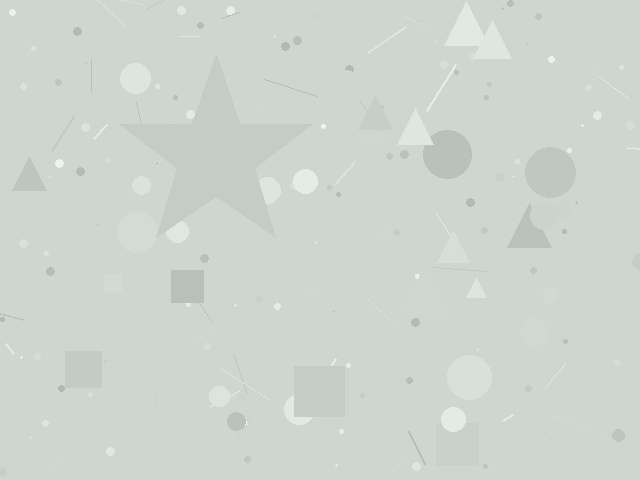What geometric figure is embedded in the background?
A star is embedded in the background.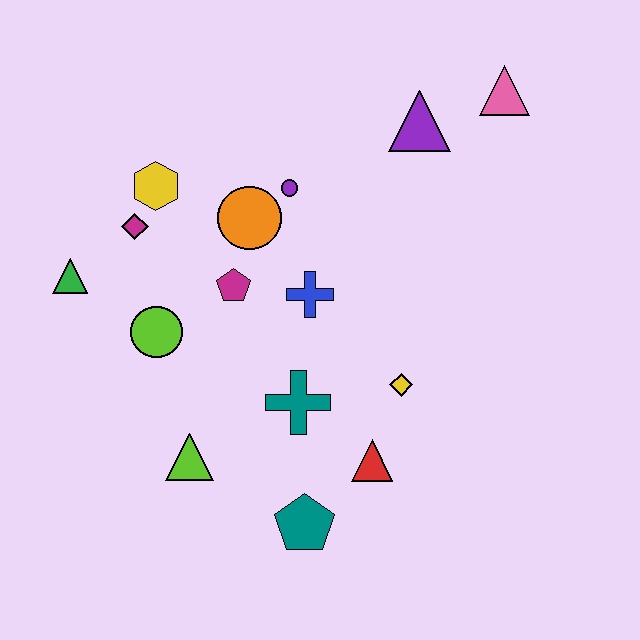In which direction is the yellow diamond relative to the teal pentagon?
The yellow diamond is above the teal pentagon.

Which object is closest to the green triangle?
The magenta diamond is closest to the green triangle.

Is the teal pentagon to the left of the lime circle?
No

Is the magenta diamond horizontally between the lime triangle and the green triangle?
Yes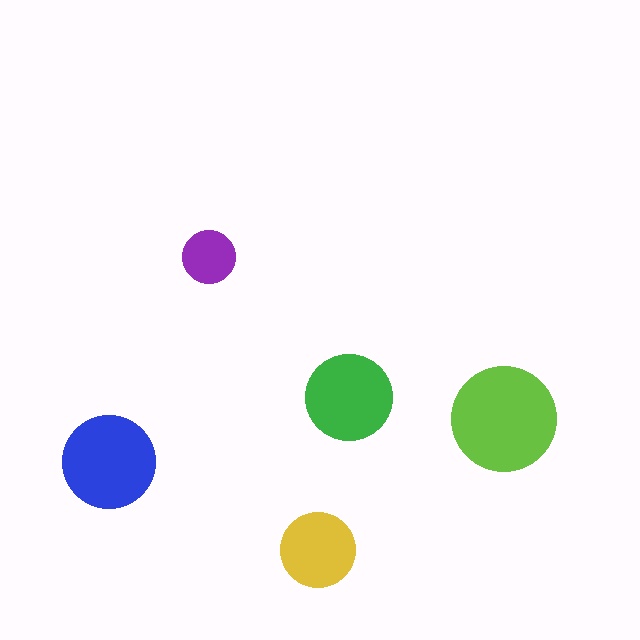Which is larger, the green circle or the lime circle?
The lime one.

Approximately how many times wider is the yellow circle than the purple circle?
About 1.5 times wider.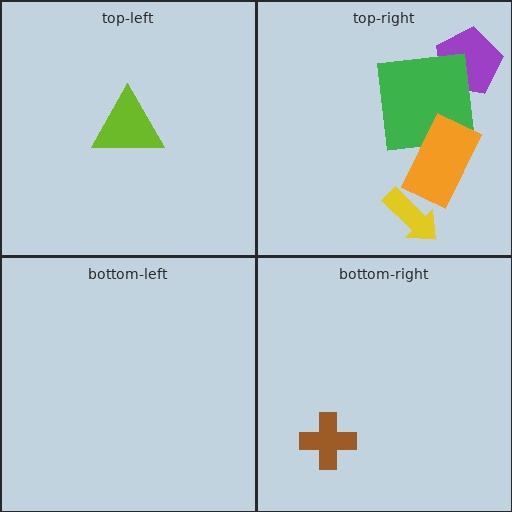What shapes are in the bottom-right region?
The brown cross.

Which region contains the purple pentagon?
The top-right region.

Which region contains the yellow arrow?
The top-right region.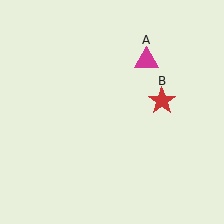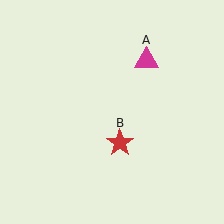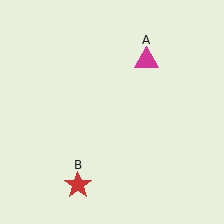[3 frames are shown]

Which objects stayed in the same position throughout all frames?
Magenta triangle (object A) remained stationary.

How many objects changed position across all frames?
1 object changed position: red star (object B).